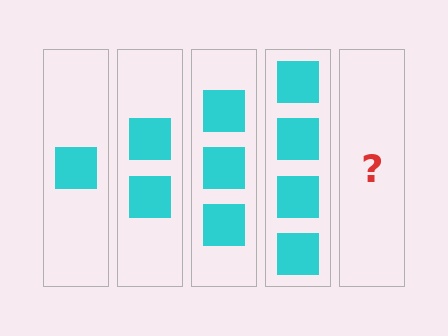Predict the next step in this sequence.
The next step is 5 squares.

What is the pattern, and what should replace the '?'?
The pattern is that each step adds one more square. The '?' should be 5 squares.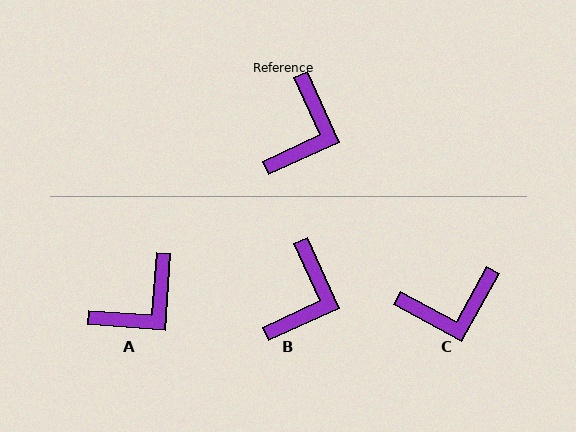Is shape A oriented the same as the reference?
No, it is off by about 29 degrees.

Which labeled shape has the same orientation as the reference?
B.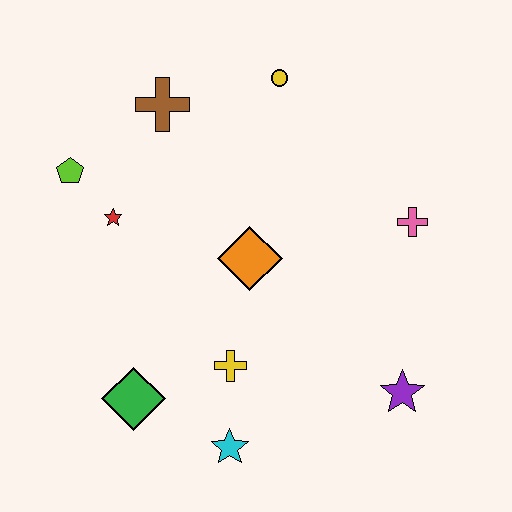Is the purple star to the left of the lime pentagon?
No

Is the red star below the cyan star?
No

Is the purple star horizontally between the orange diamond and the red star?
No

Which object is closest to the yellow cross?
The cyan star is closest to the yellow cross.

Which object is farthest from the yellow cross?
The yellow circle is farthest from the yellow cross.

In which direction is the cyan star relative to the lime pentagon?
The cyan star is below the lime pentagon.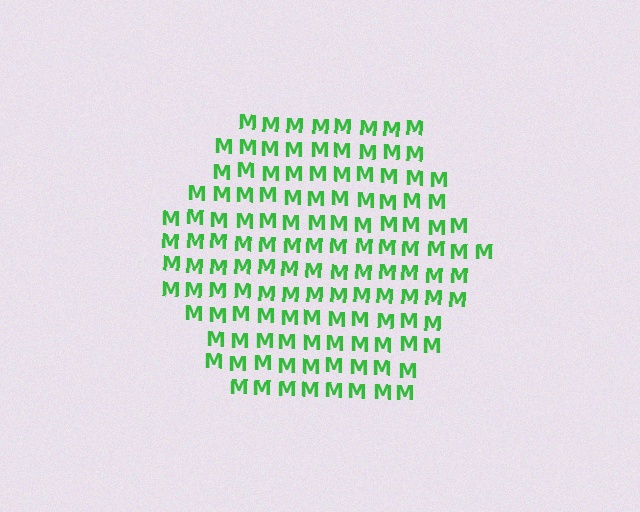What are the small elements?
The small elements are letter M's.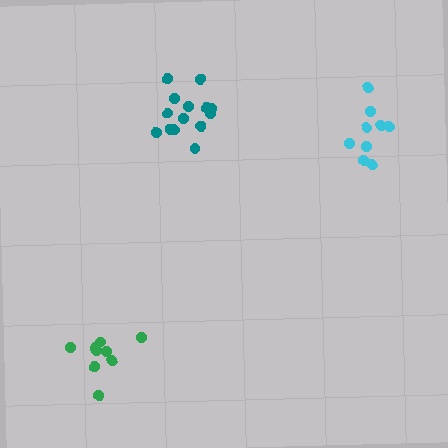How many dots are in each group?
Group 1: 14 dots, Group 2: 9 dots, Group 3: 9 dots (32 total).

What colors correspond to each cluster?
The clusters are colored: teal, green, cyan.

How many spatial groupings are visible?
There are 3 spatial groupings.